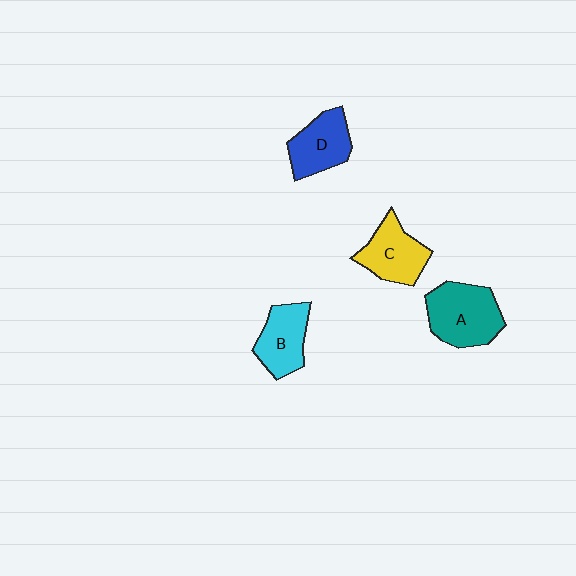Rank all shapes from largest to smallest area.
From largest to smallest: A (teal), C (yellow), D (blue), B (cyan).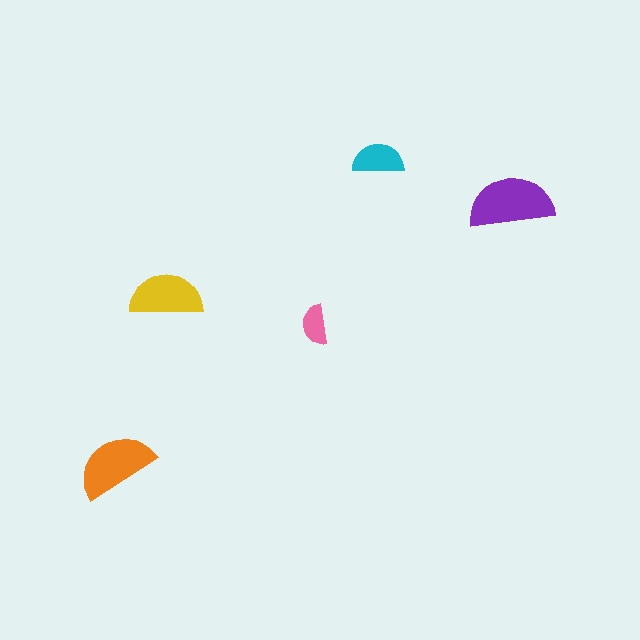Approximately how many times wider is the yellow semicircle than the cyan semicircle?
About 1.5 times wider.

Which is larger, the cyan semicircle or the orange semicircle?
The orange one.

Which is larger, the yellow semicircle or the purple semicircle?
The purple one.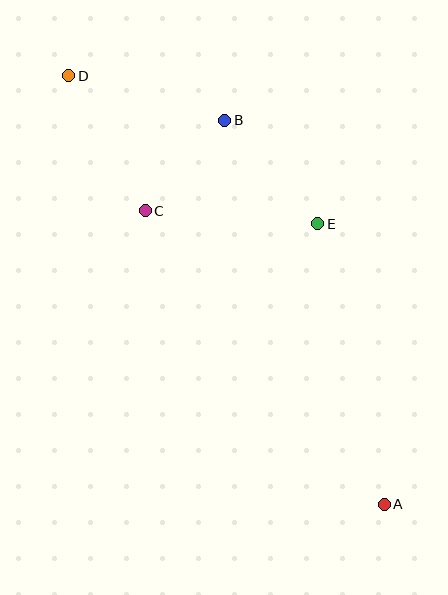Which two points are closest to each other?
Points B and C are closest to each other.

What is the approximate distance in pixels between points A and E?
The distance between A and E is approximately 288 pixels.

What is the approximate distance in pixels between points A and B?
The distance between A and B is approximately 416 pixels.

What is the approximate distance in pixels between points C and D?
The distance between C and D is approximately 155 pixels.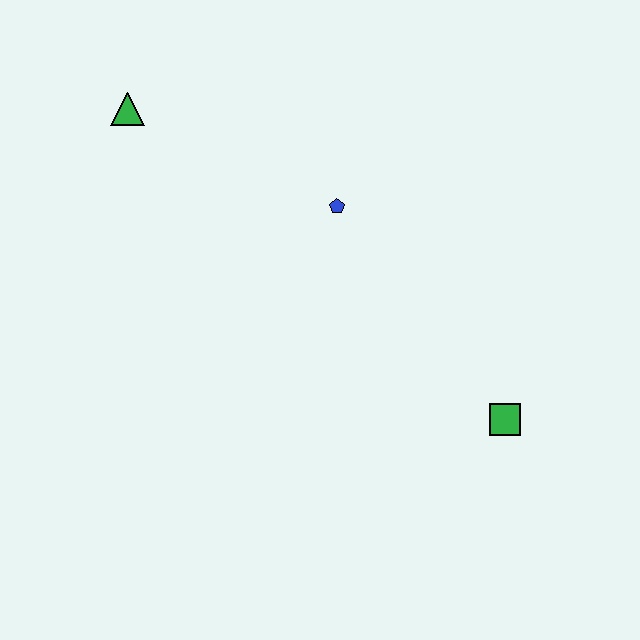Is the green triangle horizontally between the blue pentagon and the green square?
No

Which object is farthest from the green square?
The green triangle is farthest from the green square.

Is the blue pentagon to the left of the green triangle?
No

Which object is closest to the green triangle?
The blue pentagon is closest to the green triangle.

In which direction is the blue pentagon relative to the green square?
The blue pentagon is above the green square.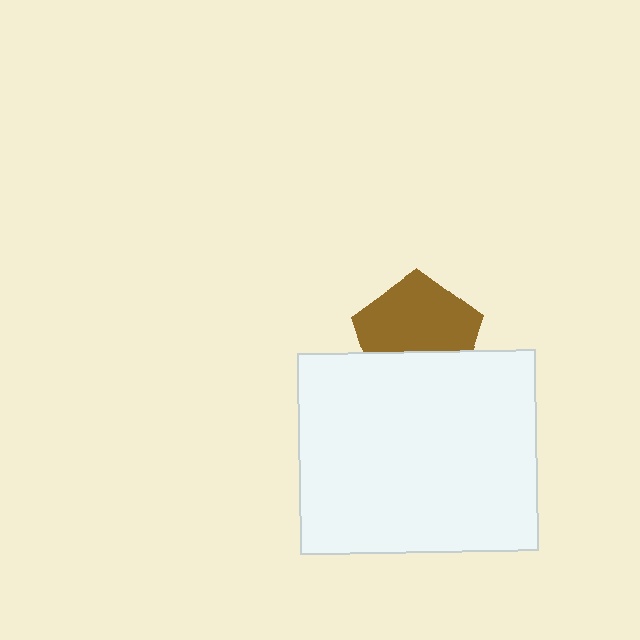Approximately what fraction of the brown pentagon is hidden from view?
Roughly 35% of the brown pentagon is hidden behind the white rectangle.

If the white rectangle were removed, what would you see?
You would see the complete brown pentagon.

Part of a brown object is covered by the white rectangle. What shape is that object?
It is a pentagon.